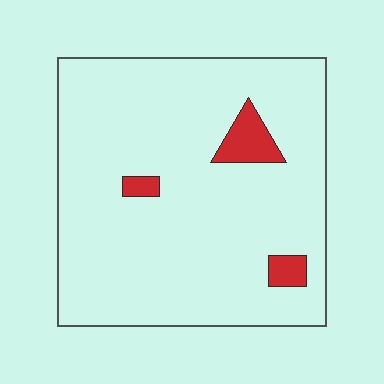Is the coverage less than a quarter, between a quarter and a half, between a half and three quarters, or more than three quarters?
Less than a quarter.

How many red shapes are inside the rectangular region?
3.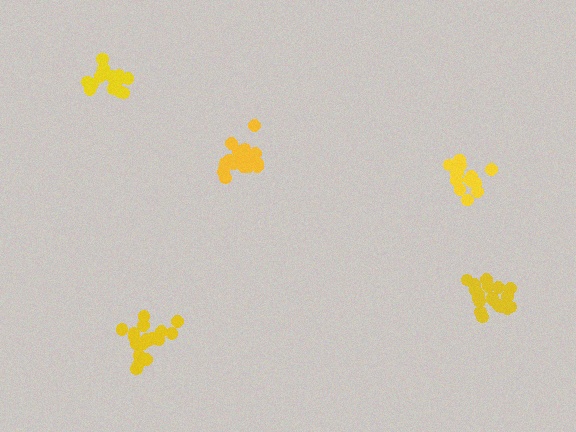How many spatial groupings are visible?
There are 5 spatial groupings.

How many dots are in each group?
Group 1: 14 dots, Group 2: 20 dots, Group 3: 19 dots, Group 4: 17 dots, Group 5: 20 dots (90 total).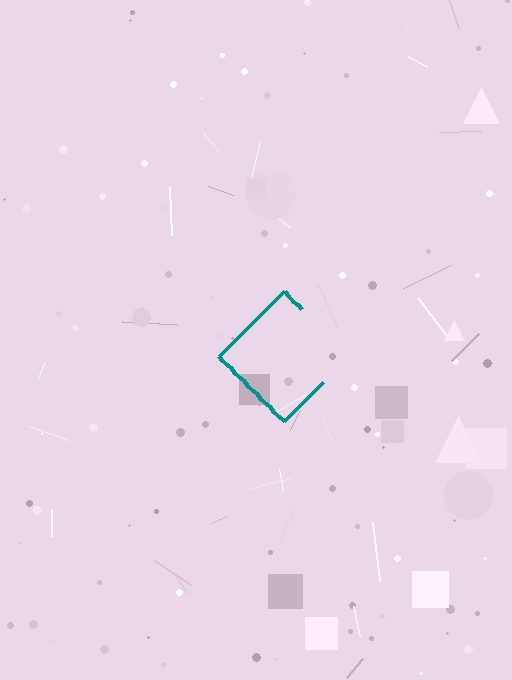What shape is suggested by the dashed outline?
The dashed outline suggests a diamond.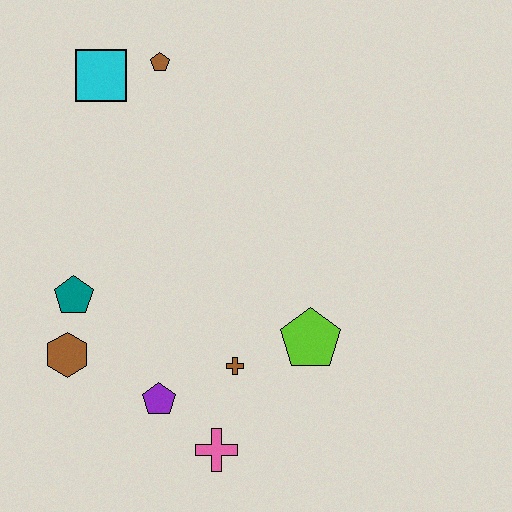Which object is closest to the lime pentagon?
The brown cross is closest to the lime pentagon.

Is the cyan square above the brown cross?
Yes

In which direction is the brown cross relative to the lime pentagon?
The brown cross is to the left of the lime pentagon.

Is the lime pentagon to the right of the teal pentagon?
Yes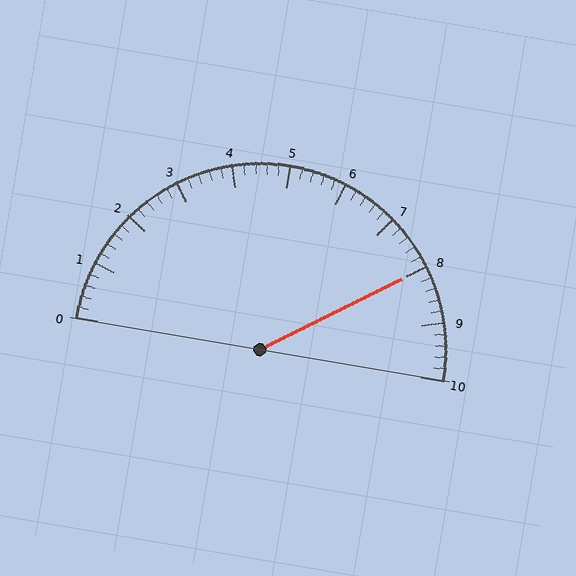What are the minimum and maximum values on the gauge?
The gauge ranges from 0 to 10.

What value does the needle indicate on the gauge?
The needle indicates approximately 8.0.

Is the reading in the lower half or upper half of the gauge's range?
The reading is in the upper half of the range (0 to 10).